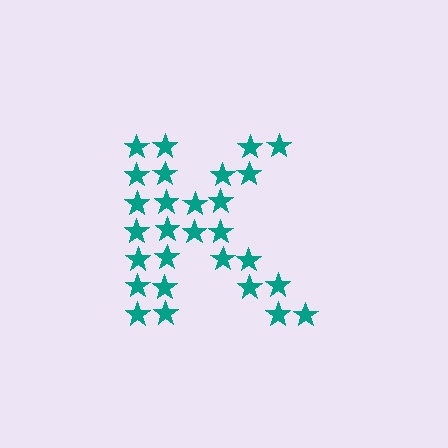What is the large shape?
The large shape is the letter K.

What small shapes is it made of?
It is made of small stars.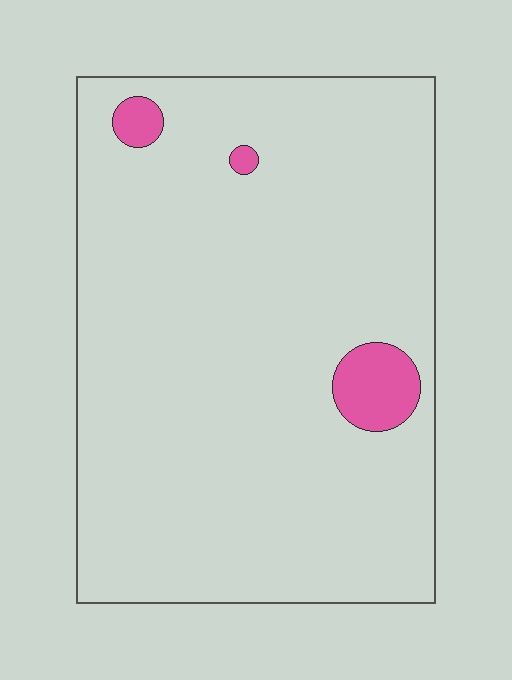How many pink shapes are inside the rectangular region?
3.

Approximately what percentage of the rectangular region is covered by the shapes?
Approximately 5%.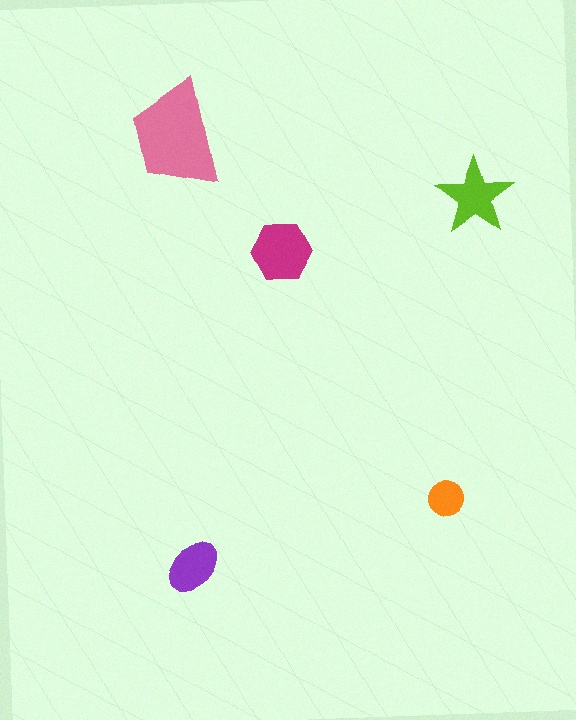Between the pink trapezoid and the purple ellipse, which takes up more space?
The pink trapezoid.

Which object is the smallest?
The orange circle.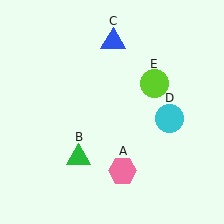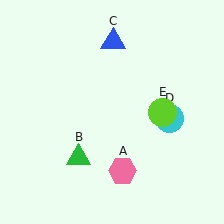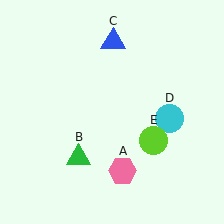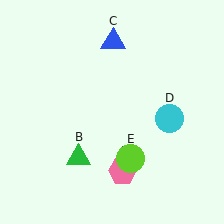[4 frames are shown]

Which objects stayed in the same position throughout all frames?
Pink hexagon (object A) and green triangle (object B) and blue triangle (object C) and cyan circle (object D) remained stationary.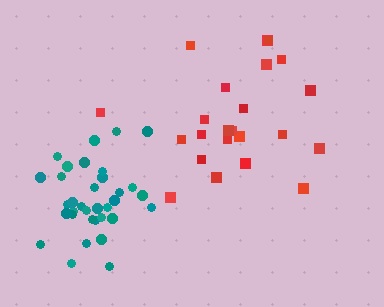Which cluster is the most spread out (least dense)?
Red.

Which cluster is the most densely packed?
Teal.